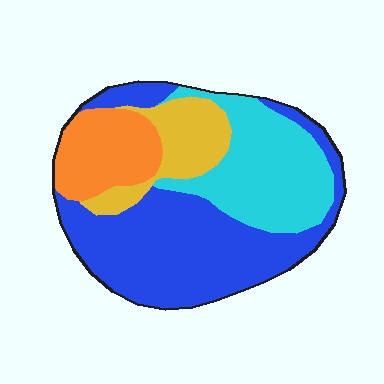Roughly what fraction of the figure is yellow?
Yellow takes up about one eighth (1/8) of the figure.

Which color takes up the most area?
Blue, at roughly 45%.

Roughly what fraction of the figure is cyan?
Cyan covers 27% of the figure.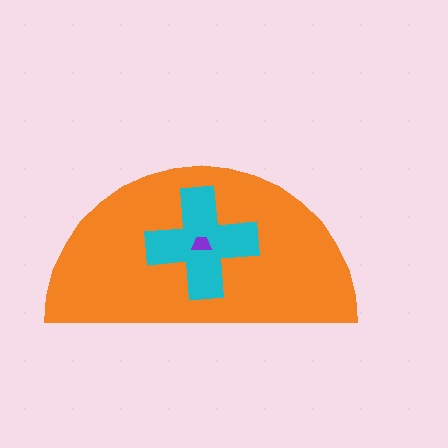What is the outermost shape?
The orange semicircle.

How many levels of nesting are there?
3.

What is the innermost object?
The purple trapezoid.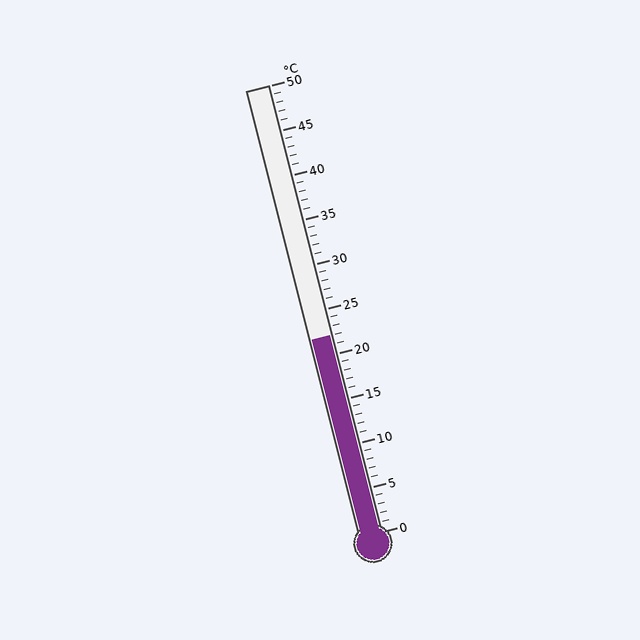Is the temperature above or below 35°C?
The temperature is below 35°C.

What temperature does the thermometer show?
The thermometer shows approximately 22°C.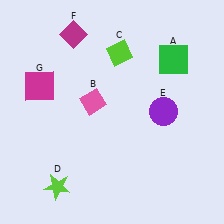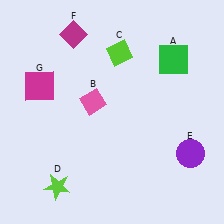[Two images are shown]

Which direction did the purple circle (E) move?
The purple circle (E) moved down.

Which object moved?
The purple circle (E) moved down.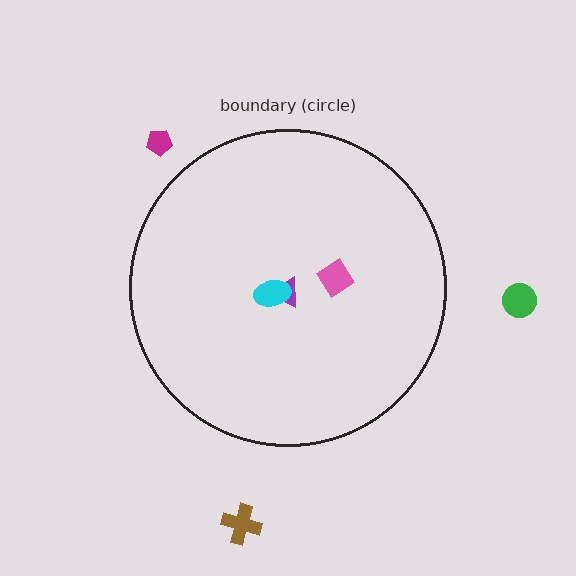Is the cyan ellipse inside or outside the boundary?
Inside.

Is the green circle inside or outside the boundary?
Outside.